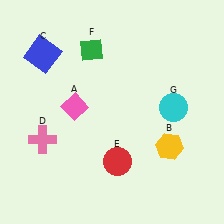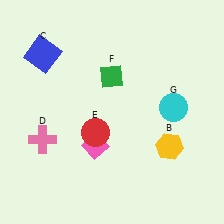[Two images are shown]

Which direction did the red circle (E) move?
The red circle (E) moved up.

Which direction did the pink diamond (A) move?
The pink diamond (A) moved down.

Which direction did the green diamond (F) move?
The green diamond (F) moved down.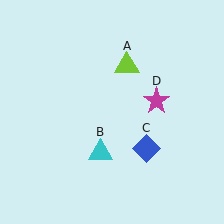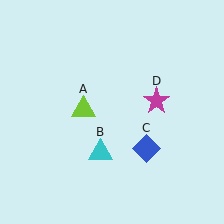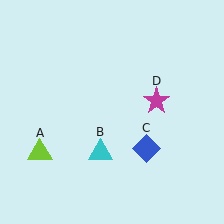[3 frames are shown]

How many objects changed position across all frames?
1 object changed position: lime triangle (object A).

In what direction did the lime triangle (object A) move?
The lime triangle (object A) moved down and to the left.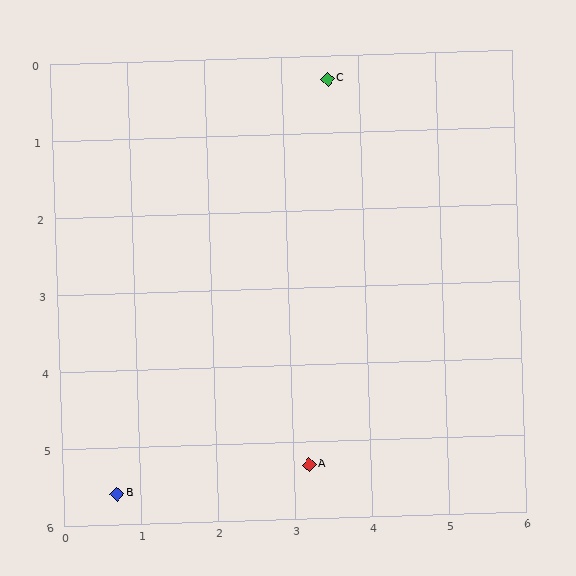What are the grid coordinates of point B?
Point B is at approximately (0.7, 5.6).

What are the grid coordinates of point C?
Point C is at approximately (3.6, 0.3).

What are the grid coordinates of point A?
Point A is at approximately (3.2, 5.3).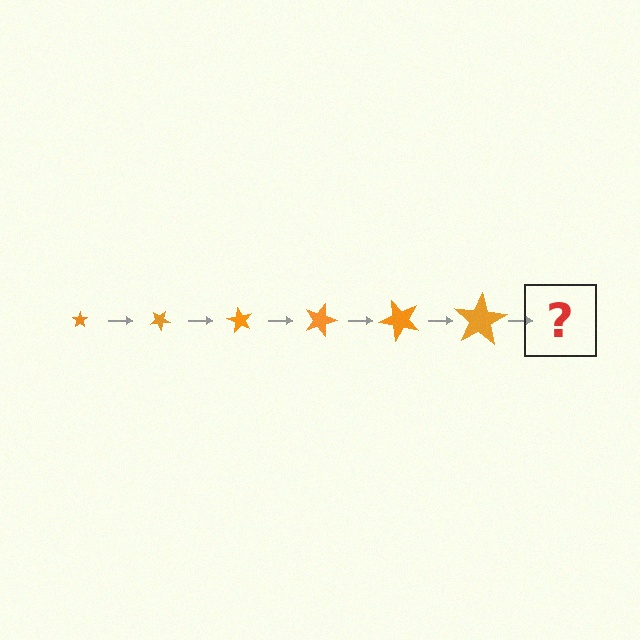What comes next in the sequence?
The next element should be a star, larger than the previous one and rotated 180 degrees from the start.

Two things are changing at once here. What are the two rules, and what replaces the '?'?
The two rules are that the star grows larger each step and it rotates 30 degrees each step. The '?' should be a star, larger than the previous one and rotated 180 degrees from the start.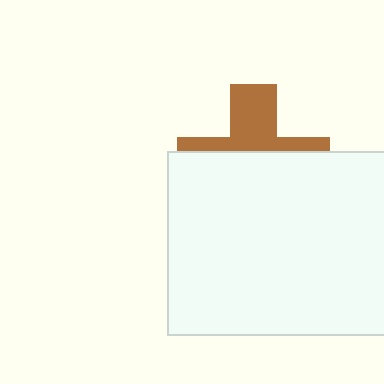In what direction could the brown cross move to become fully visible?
The brown cross could move up. That would shift it out from behind the white rectangle entirely.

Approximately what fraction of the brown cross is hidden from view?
Roughly 61% of the brown cross is hidden behind the white rectangle.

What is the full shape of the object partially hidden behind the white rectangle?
The partially hidden object is a brown cross.